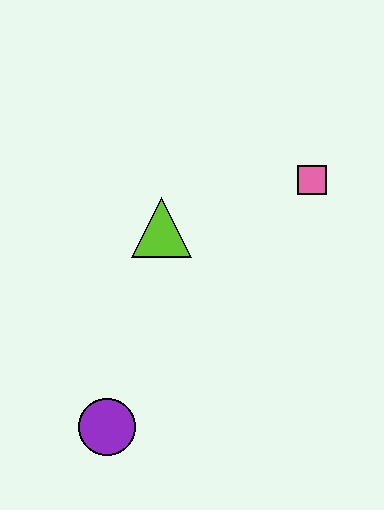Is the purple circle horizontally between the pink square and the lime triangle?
No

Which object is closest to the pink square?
The lime triangle is closest to the pink square.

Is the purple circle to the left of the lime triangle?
Yes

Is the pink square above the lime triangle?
Yes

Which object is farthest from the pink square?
The purple circle is farthest from the pink square.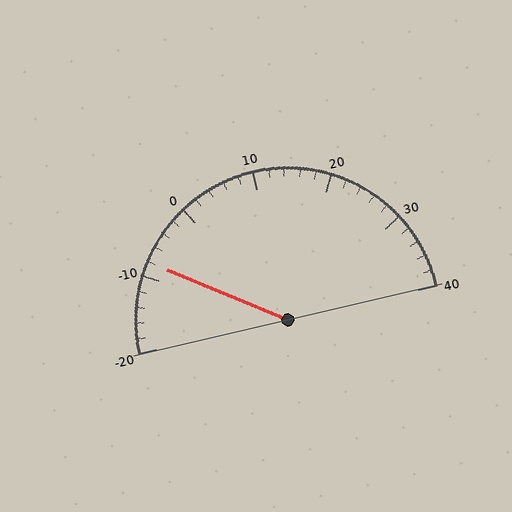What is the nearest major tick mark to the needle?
The nearest major tick mark is -10.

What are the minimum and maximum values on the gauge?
The gauge ranges from -20 to 40.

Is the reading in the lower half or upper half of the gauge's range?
The reading is in the lower half of the range (-20 to 40).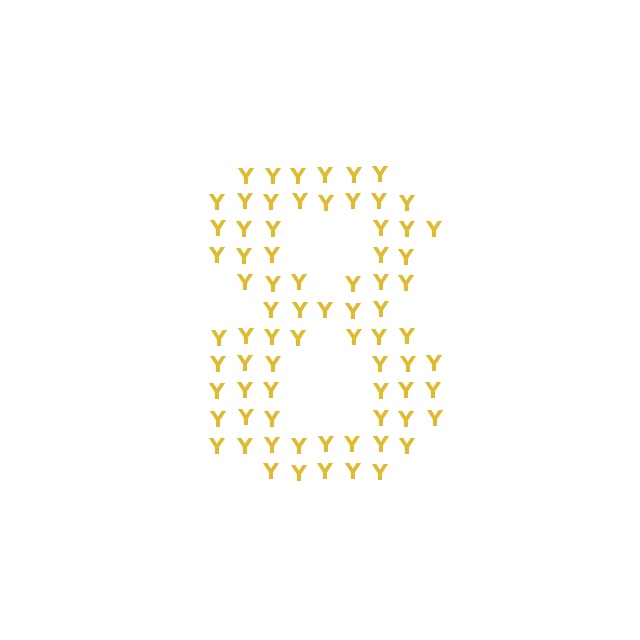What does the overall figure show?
The overall figure shows the digit 8.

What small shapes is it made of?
It is made of small letter Y's.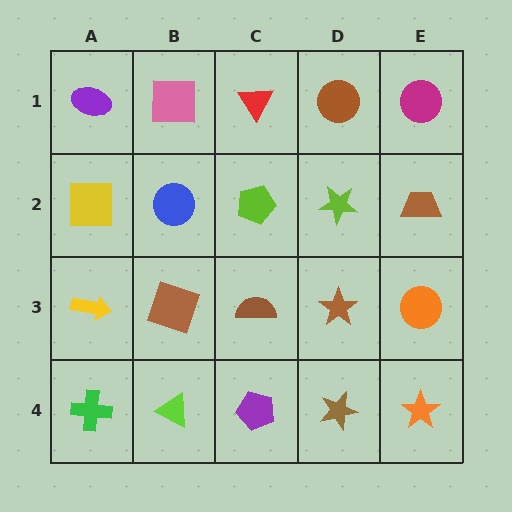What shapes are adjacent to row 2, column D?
A brown circle (row 1, column D), a brown star (row 3, column D), a lime pentagon (row 2, column C), a brown trapezoid (row 2, column E).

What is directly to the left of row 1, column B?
A purple ellipse.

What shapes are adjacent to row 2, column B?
A pink square (row 1, column B), a brown square (row 3, column B), a yellow square (row 2, column A), a lime pentagon (row 2, column C).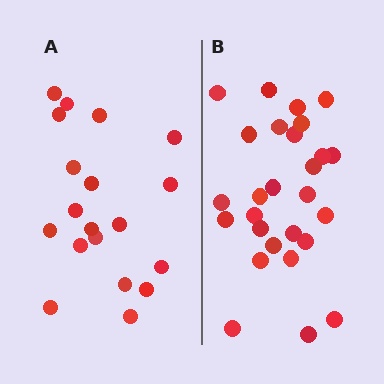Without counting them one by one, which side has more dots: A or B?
Region B (the right region) has more dots.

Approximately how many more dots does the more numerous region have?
Region B has roughly 8 or so more dots than region A.